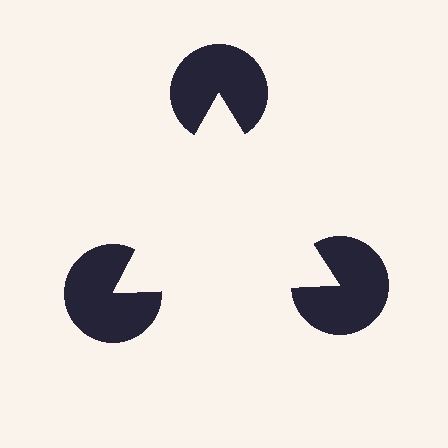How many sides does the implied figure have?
3 sides.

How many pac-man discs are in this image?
There are 3 — one at each vertex of the illusory triangle.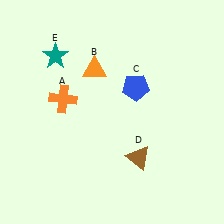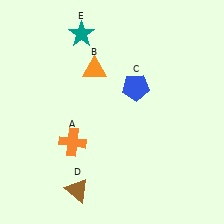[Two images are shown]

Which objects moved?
The objects that moved are: the orange cross (A), the brown triangle (D), the teal star (E).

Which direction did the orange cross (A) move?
The orange cross (A) moved down.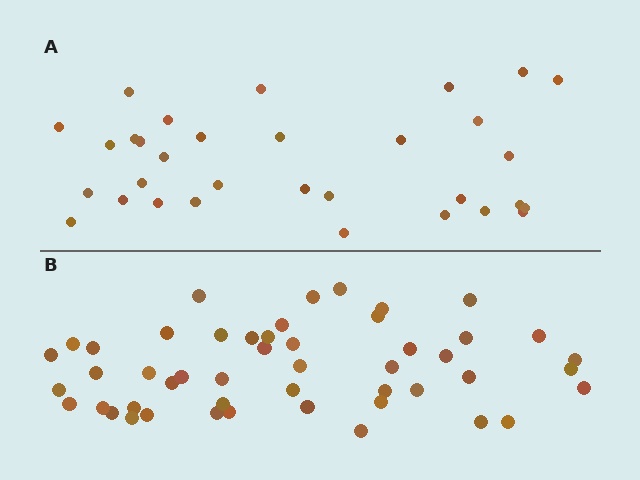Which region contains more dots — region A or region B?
Region B (the bottom region) has more dots.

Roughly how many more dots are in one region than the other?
Region B has approximately 15 more dots than region A.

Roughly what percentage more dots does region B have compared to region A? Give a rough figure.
About 55% more.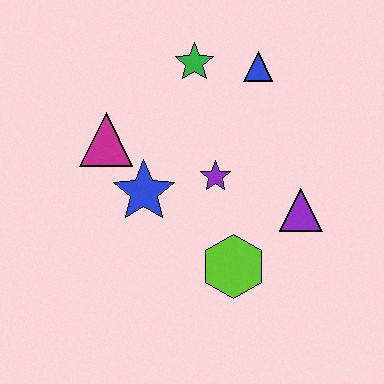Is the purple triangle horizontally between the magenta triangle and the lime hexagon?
No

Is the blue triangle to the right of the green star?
Yes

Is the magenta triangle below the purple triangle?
No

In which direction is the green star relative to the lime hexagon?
The green star is above the lime hexagon.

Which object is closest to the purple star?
The blue star is closest to the purple star.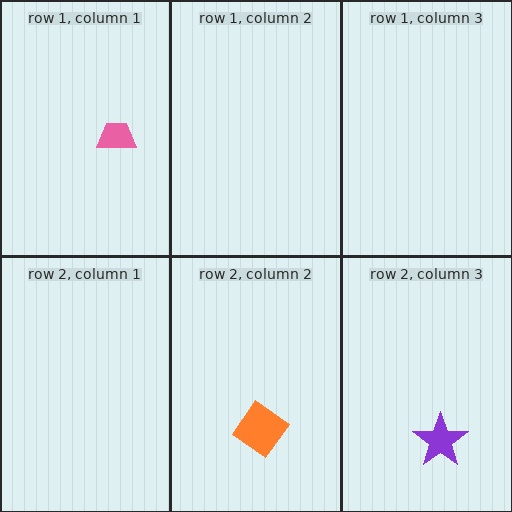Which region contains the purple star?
The row 2, column 3 region.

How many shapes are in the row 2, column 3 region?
1.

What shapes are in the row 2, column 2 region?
The orange diamond.